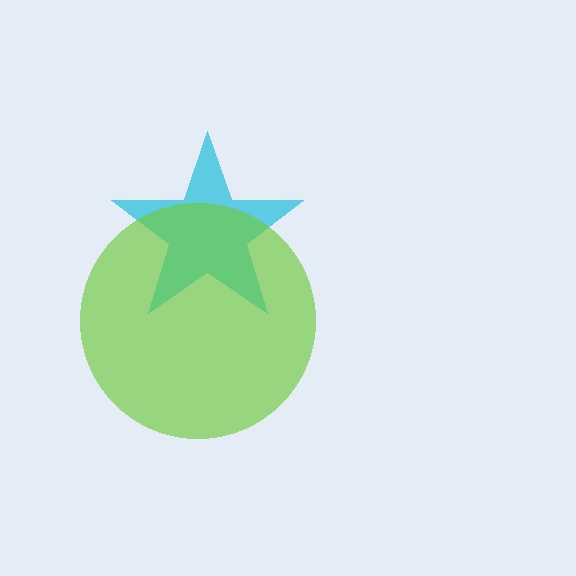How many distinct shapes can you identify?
There are 2 distinct shapes: a cyan star, a lime circle.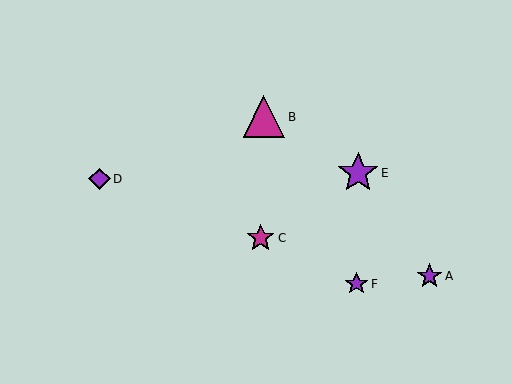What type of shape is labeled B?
Shape B is a magenta triangle.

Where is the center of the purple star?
The center of the purple star is at (358, 173).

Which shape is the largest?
The magenta triangle (labeled B) is the largest.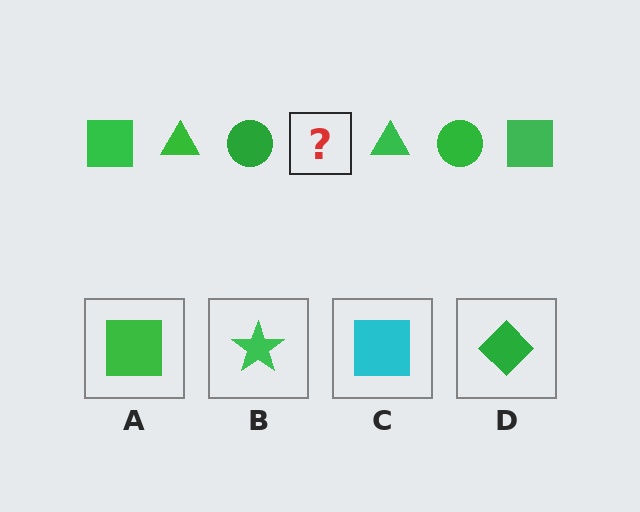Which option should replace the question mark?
Option A.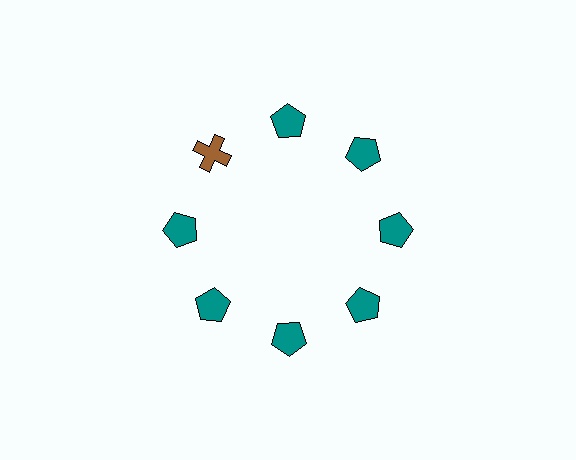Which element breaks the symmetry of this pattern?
The brown cross at roughly the 10 o'clock position breaks the symmetry. All other shapes are teal pentagons.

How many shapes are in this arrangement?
There are 8 shapes arranged in a ring pattern.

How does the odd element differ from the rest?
It differs in both color (brown instead of teal) and shape (cross instead of pentagon).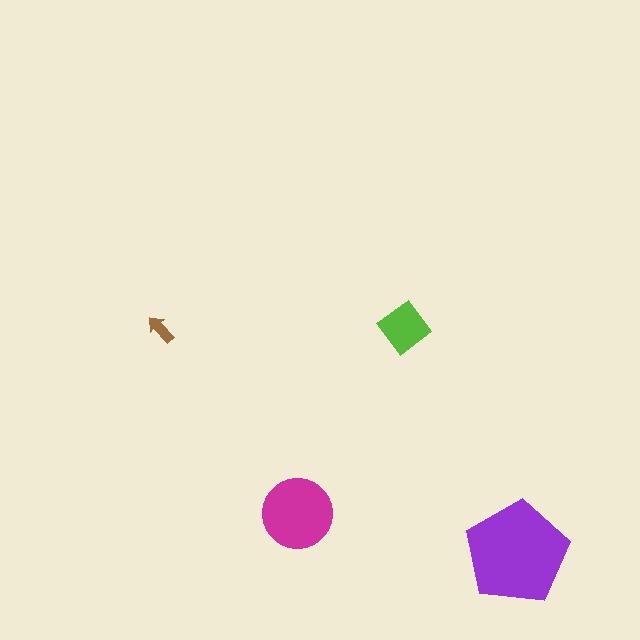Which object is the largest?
The purple pentagon.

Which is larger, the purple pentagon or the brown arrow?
The purple pentagon.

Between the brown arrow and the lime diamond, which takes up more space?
The lime diamond.